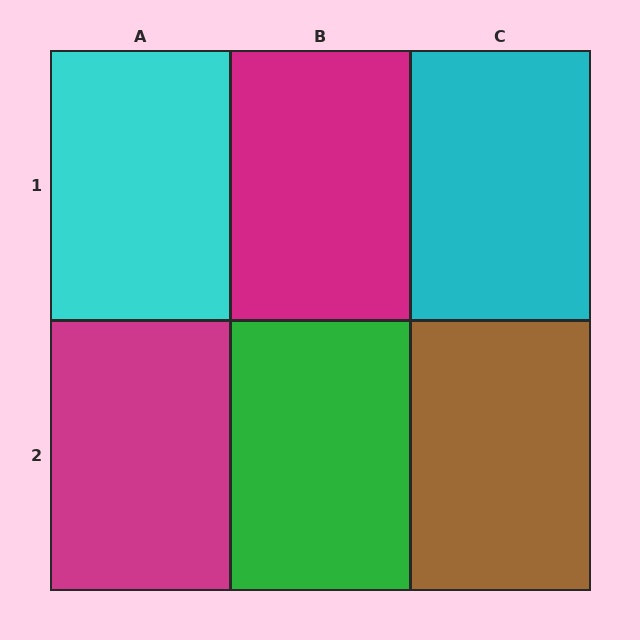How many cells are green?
1 cell is green.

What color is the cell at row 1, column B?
Magenta.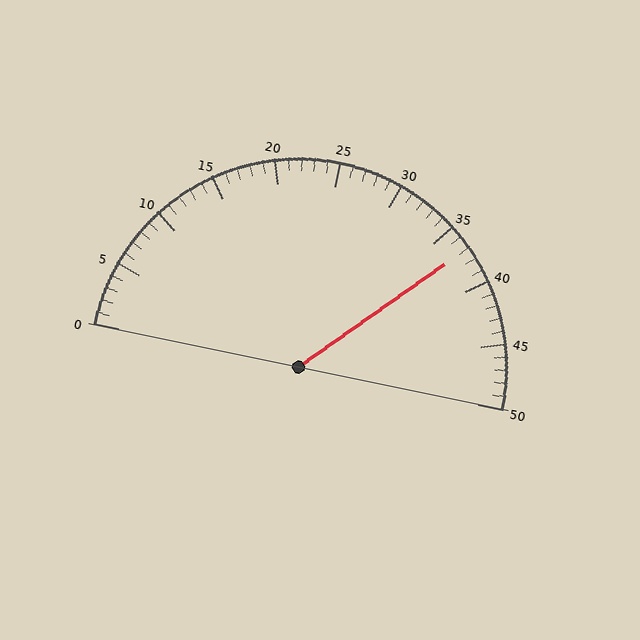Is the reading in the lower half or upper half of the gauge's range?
The reading is in the upper half of the range (0 to 50).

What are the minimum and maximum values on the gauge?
The gauge ranges from 0 to 50.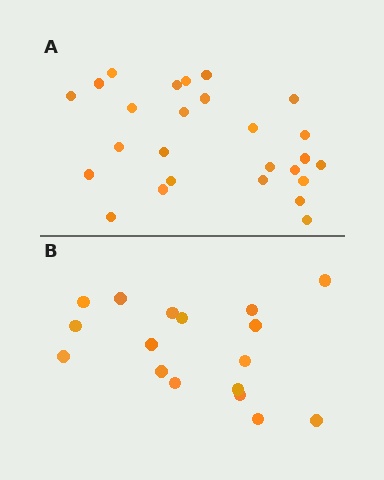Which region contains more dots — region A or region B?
Region A (the top region) has more dots.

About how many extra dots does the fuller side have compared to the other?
Region A has roughly 8 or so more dots than region B.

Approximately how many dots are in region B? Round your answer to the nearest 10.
About 20 dots. (The exact count is 17, which rounds to 20.)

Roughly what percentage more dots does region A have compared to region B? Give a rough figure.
About 55% more.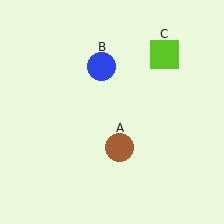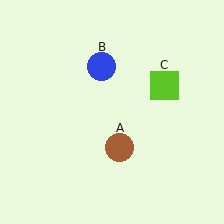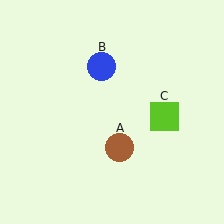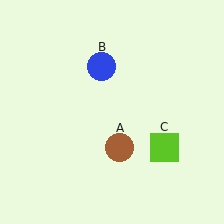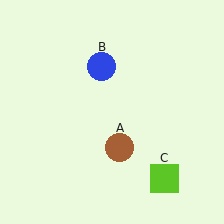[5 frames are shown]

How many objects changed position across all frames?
1 object changed position: lime square (object C).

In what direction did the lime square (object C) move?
The lime square (object C) moved down.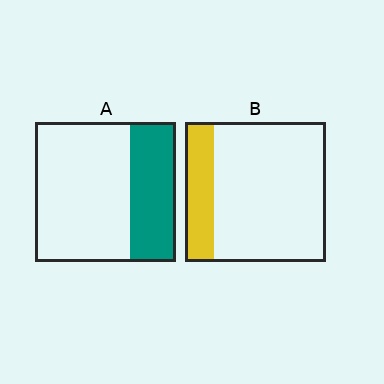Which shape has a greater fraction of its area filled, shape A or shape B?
Shape A.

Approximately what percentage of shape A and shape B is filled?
A is approximately 35% and B is approximately 20%.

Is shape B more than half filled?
No.